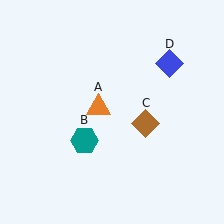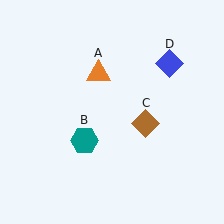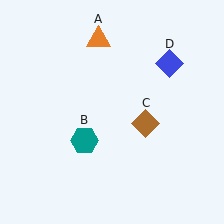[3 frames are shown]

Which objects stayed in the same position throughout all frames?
Teal hexagon (object B) and brown diamond (object C) and blue diamond (object D) remained stationary.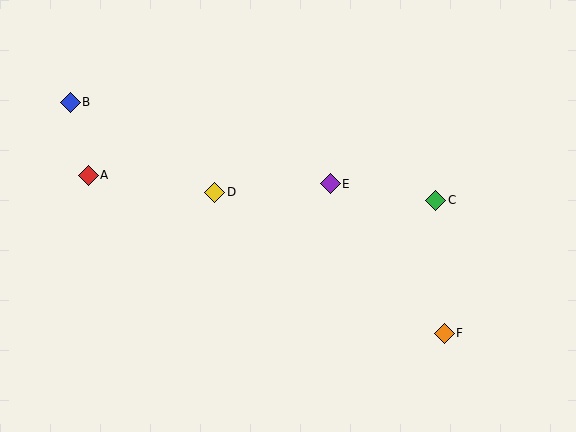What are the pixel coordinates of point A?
Point A is at (88, 175).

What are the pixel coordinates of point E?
Point E is at (330, 184).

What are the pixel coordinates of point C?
Point C is at (435, 200).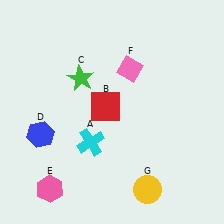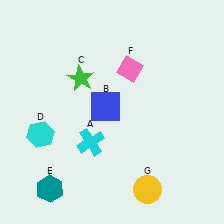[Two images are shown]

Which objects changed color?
B changed from red to blue. D changed from blue to cyan. E changed from pink to teal.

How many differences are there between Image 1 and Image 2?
There are 3 differences between the two images.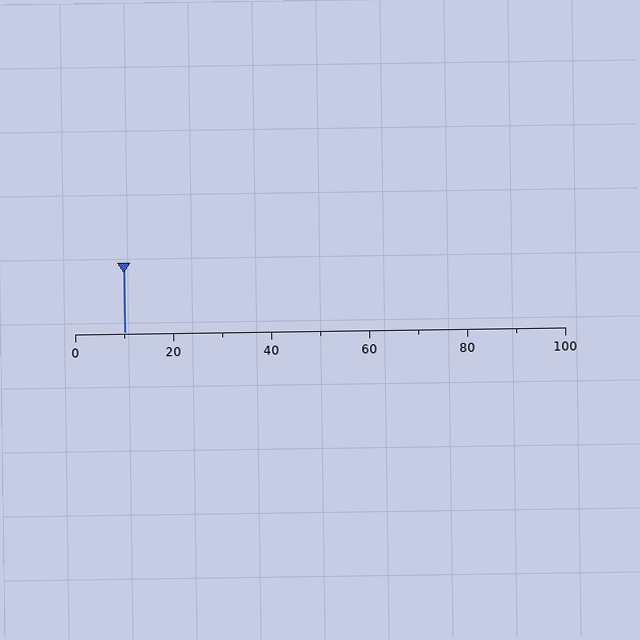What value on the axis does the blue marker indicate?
The marker indicates approximately 10.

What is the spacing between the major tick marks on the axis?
The major ticks are spaced 20 apart.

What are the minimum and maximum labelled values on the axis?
The axis runs from 0 to 100.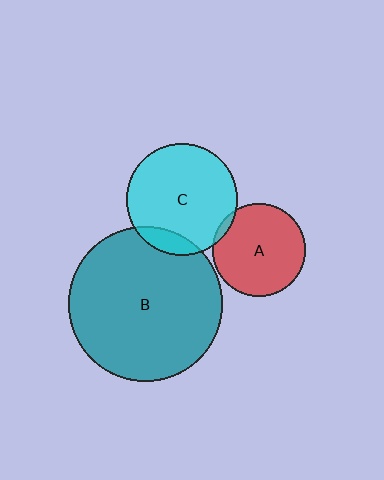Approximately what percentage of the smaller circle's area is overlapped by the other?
Approximately 5%.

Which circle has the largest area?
Circle B (teal).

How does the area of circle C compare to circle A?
Approximately 1.4 times.